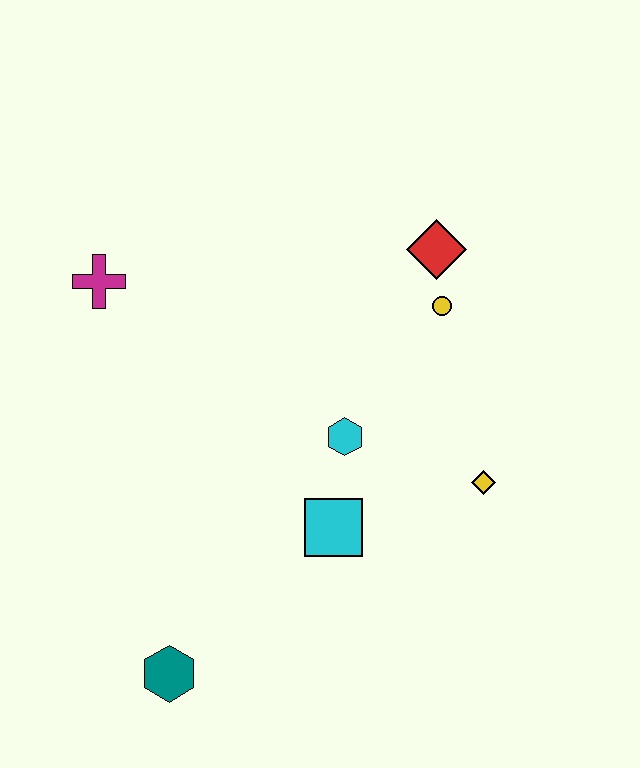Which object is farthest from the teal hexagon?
The red diamond is farthest from the teal hexagon.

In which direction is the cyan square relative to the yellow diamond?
The cyan square is to the left of the yellow diamond.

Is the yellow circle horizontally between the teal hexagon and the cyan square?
No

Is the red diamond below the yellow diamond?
No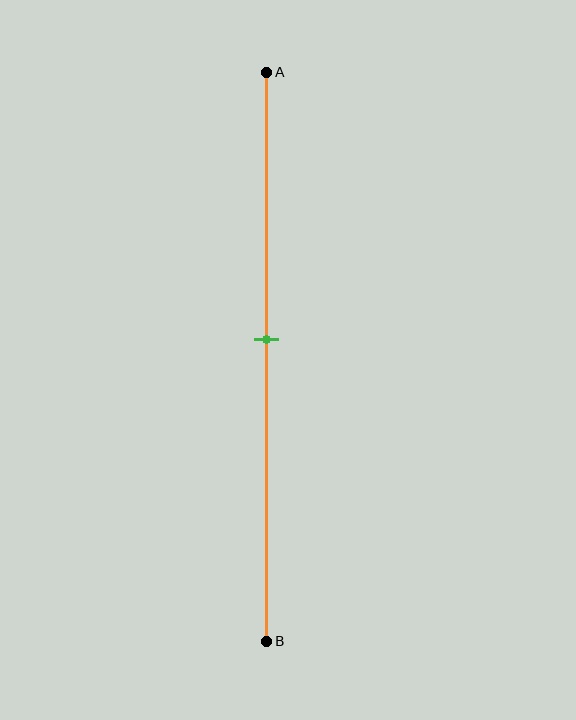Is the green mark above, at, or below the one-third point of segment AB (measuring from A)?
The green mark is below the one-third point of segment AB.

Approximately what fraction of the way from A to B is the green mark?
The green mark is approximately 45% of the way from A to B.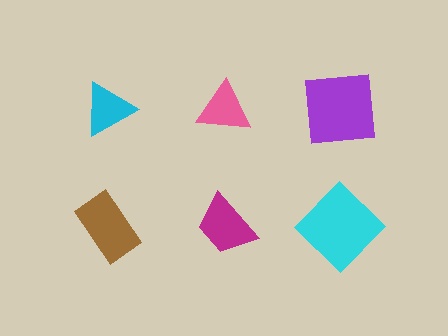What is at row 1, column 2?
A pink triangle.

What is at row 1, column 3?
A purple square.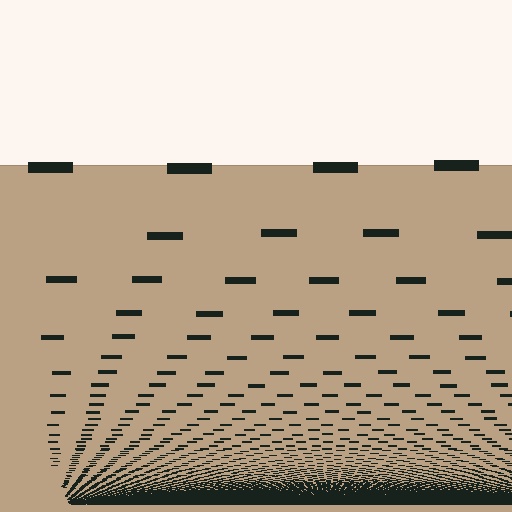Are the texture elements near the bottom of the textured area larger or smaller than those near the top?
Smaller. The gradient is inverted — elements near the bottom are smaller and denser.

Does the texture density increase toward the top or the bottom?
Density increases toward the bottom.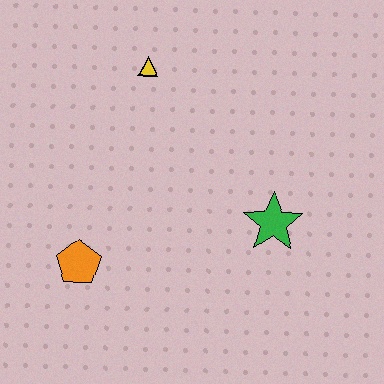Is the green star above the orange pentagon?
Yes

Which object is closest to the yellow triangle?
The green star is closest to the yellow triangle.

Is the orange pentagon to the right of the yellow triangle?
No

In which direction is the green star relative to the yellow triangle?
The green star is below the yellow triangle.